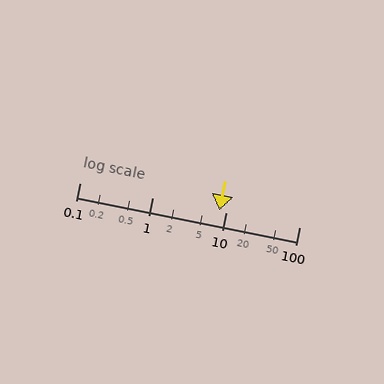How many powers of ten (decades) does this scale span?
The scale spans 3 decades, from 0.1 to 100.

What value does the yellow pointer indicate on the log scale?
The pointer indicates approximately 8.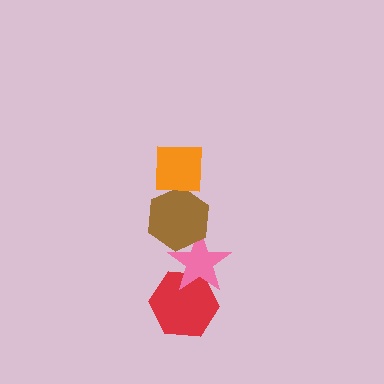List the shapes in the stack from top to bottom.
From top to bottom: the orange square, the brown hexagon, the pink star, the red hexagon.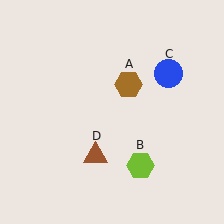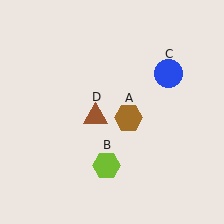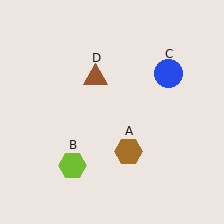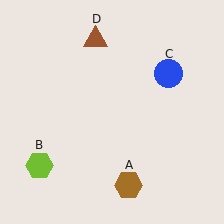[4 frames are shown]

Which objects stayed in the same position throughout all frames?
Blue circle (object C) remained stationary.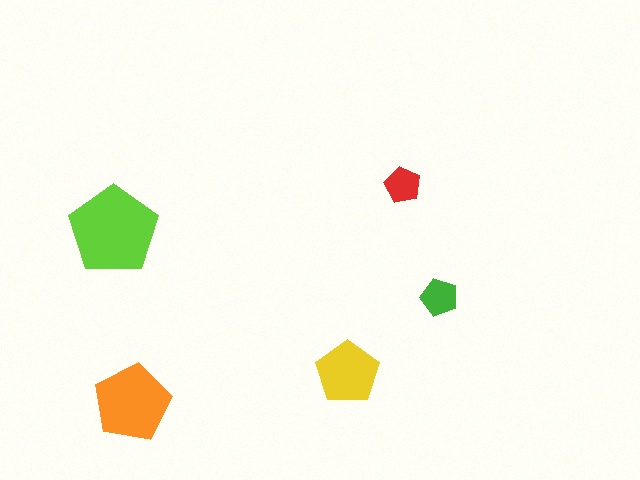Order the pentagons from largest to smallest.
the lime one, the orange one, the yellow one, the green one, the red one.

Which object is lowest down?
The orange pentagon is bottommost.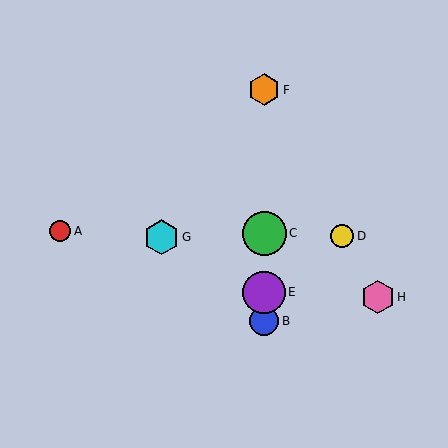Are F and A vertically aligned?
No, F is at x≈264 and A is at x≈60.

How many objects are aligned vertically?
4 objects (B, C, E, F) are aligned vertically.